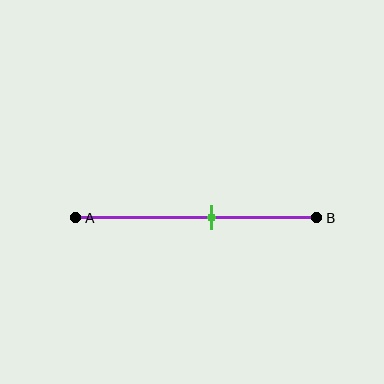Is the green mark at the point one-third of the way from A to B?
No, the mark is at about 55% from A, not at the 33% one-third point.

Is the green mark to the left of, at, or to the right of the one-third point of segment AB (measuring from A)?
The green mark is to the right of the one-third point of segment AB.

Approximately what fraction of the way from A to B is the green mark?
The green mark is approximately 55% of the way from A to B.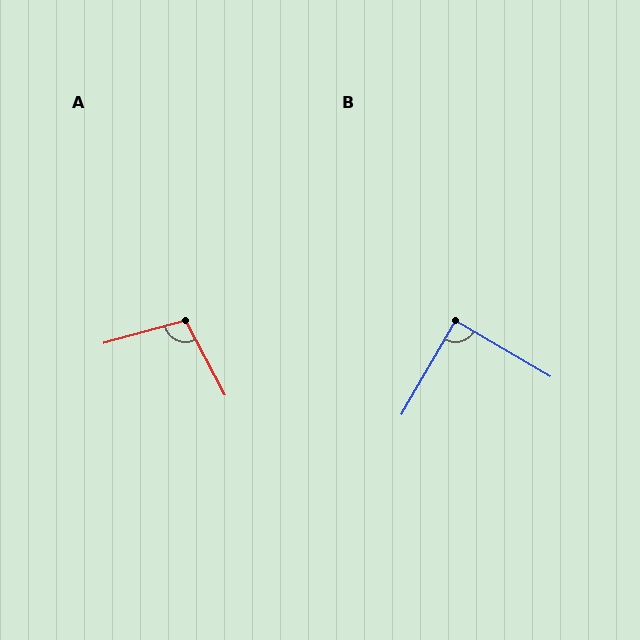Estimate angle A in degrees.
Approximately 102 degrees.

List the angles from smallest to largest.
B (89°), A (102°).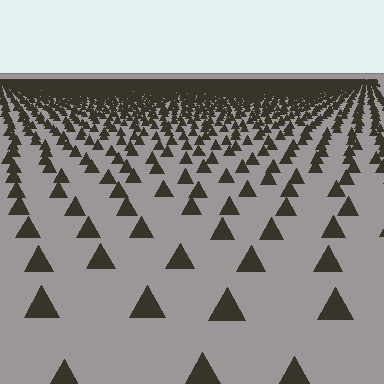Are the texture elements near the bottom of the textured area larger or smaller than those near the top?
Larger. Near the bottom, elements are closer to the viewer and appear at a bigger on-screen size.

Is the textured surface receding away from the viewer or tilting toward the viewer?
The surface is receding away from the viewer. Texture elements get smaller and denser toward the top.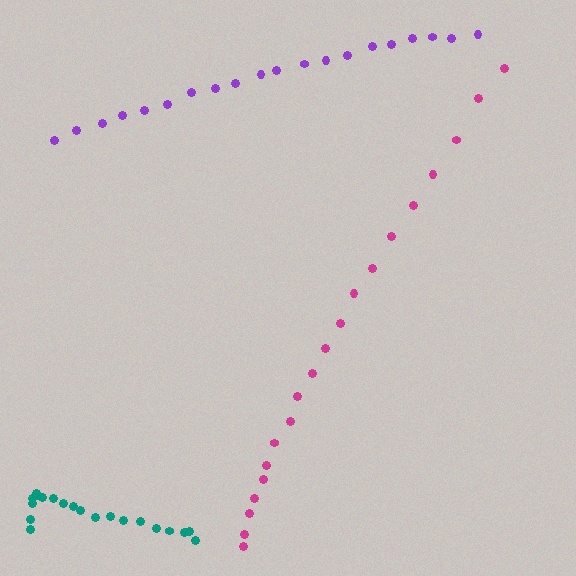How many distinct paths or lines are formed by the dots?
There are 3 distinct paths.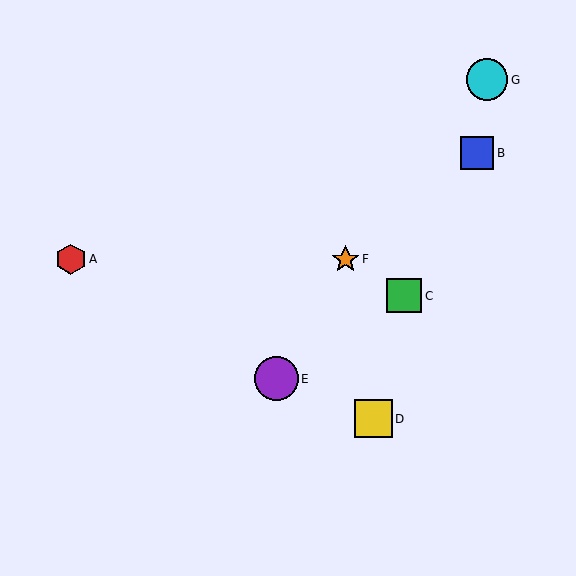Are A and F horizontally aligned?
Yes, both are at y≈259.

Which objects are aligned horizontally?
Objects A, F are aligned horizontally.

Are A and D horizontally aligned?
No, A is at y≈259 and D is at y≈419.